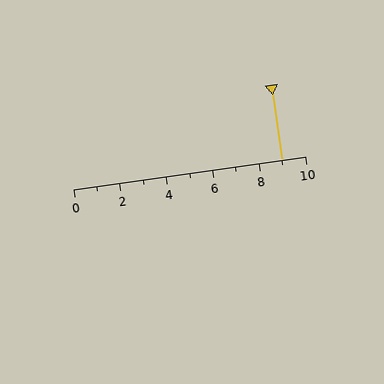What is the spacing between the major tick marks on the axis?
The major ticks are spaced 2 apart.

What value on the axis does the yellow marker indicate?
The marker indicates approximately 9.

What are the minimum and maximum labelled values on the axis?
The axis runs from 0 to 10.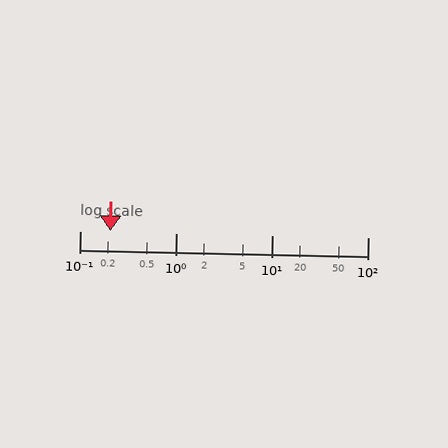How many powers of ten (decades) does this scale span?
The scale spans 3 decades, from 0.1 to 100.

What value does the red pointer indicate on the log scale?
The pointer indicates approximately 0.21.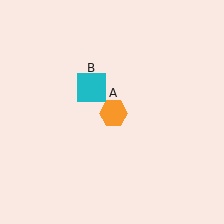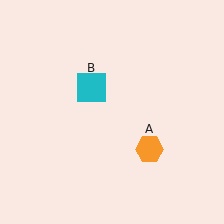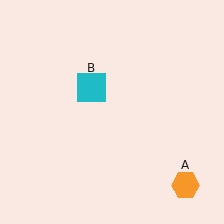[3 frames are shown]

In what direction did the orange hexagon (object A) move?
The orange hexagon (object A) moved down and to the right.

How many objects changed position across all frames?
1 object changed position: orange hexagon (object A).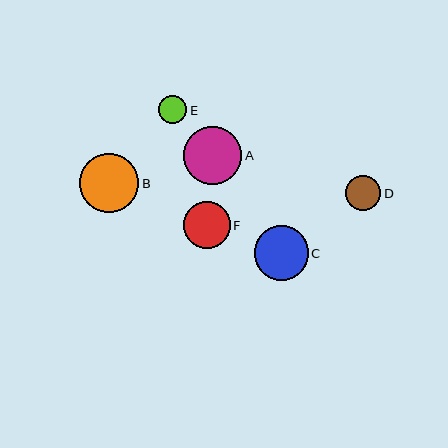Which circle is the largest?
Circle B is the largest with a size of approximately 59 pixels.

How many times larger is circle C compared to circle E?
Circle C is approximately 2.0 times the size of circle E.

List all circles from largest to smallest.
From largest to smallest: B, A, C, F, D, E.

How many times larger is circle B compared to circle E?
Circle B is approximately 2.1 times the size of circle E.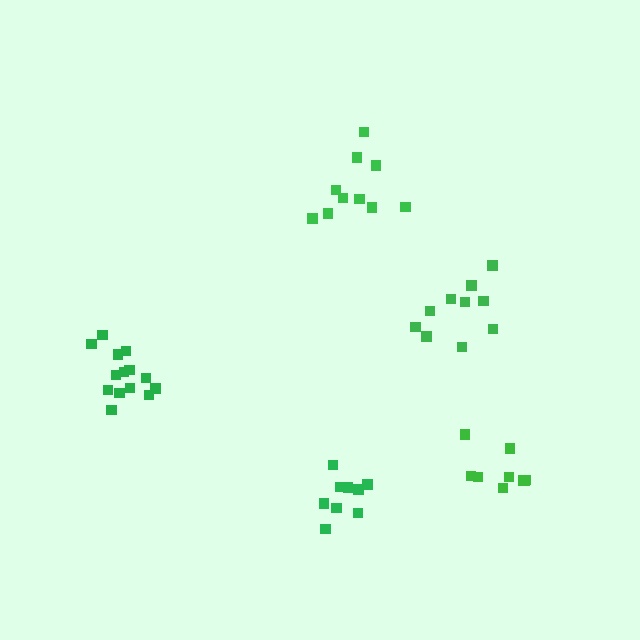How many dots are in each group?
Group 1: 10 dots, Group 2: 14 dots, Group 3: 10 dots, Group 4: 9 dots, Group 5: 9 dots (52 total).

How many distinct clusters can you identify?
There are 5 distinct clusters.